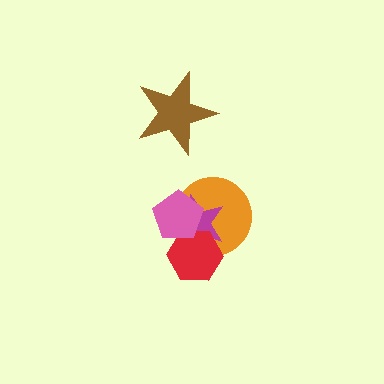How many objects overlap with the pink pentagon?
3 objects overlap with the pink pentagon.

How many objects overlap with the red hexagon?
3 objects overlap with the red hexagon.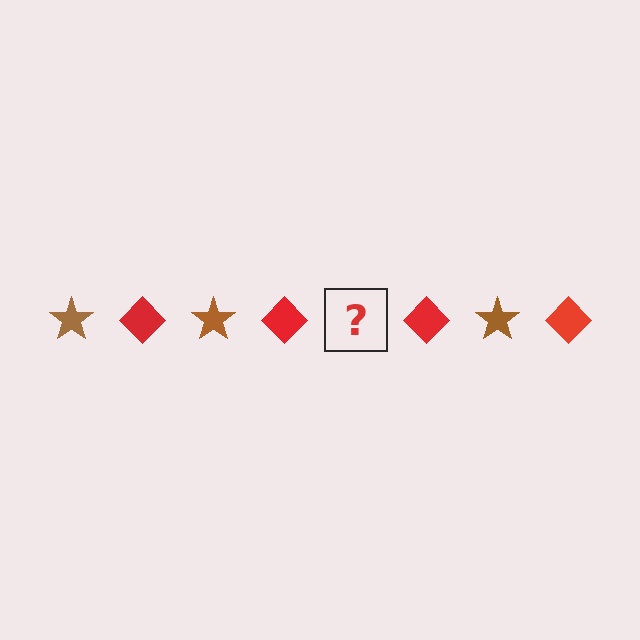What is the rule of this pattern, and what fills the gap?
The rule is that the pattern alternates between brown star and red diamond. The gap should be filled with a brown star.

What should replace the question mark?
The question mark should be replaced with a brown star.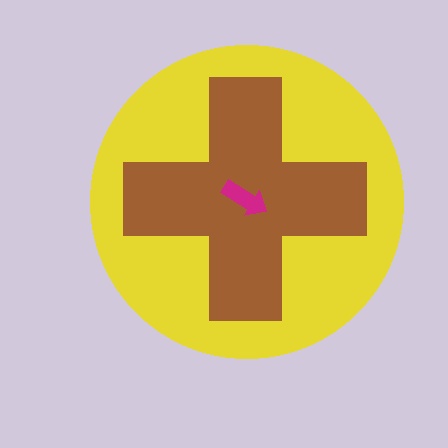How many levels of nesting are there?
3.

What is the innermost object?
The magenta arrow.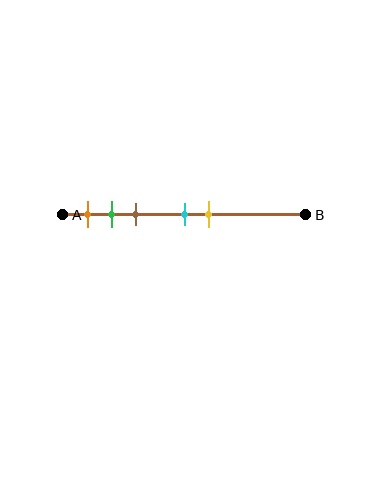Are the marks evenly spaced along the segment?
No, the marks are not evenly spaced.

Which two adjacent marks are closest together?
The green and brown marks are the closest adjacent pair.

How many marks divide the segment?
There are 5 marks dividing the segment.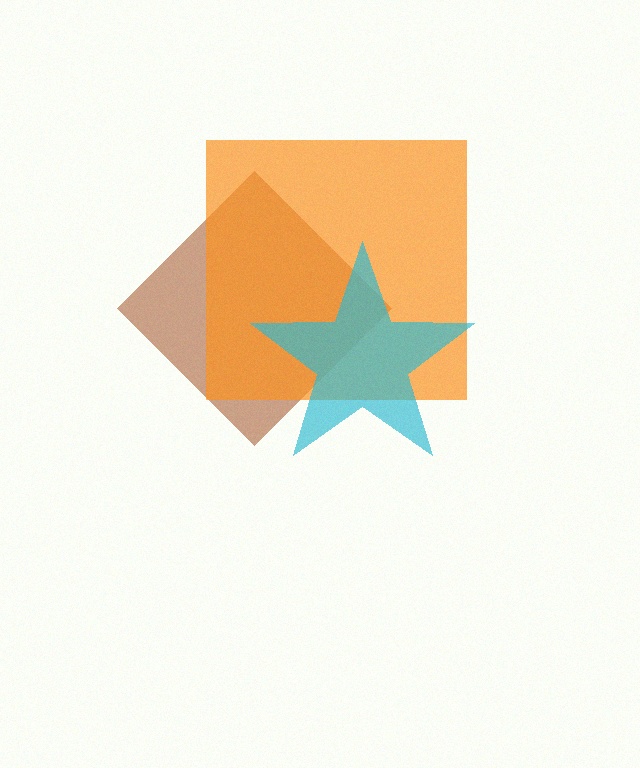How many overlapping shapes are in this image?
There are 3 overlapping shapes in the image.